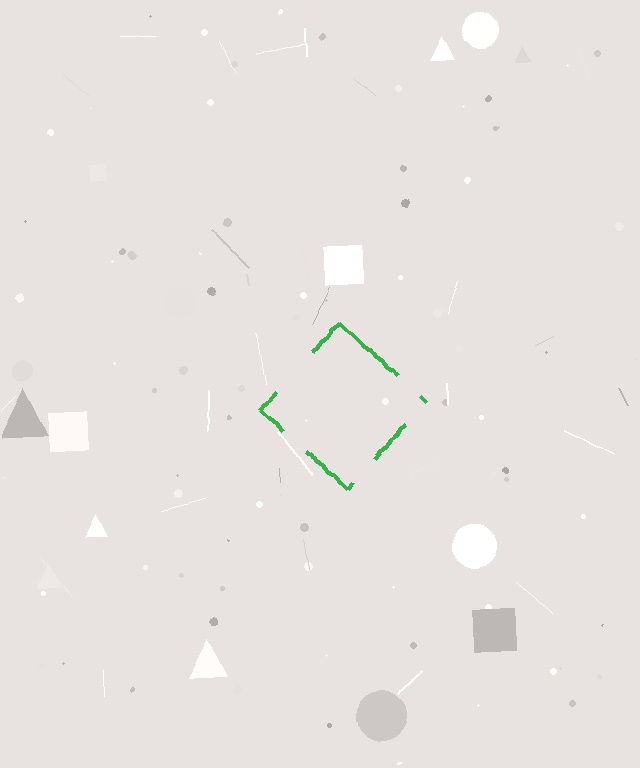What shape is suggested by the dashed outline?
The dashed outline suggests a diamond.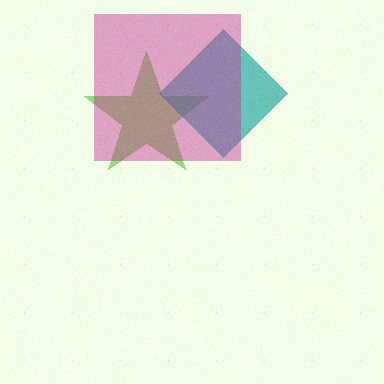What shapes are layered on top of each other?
The layered shapes are: a lime star, a teal diamond, a magenta square.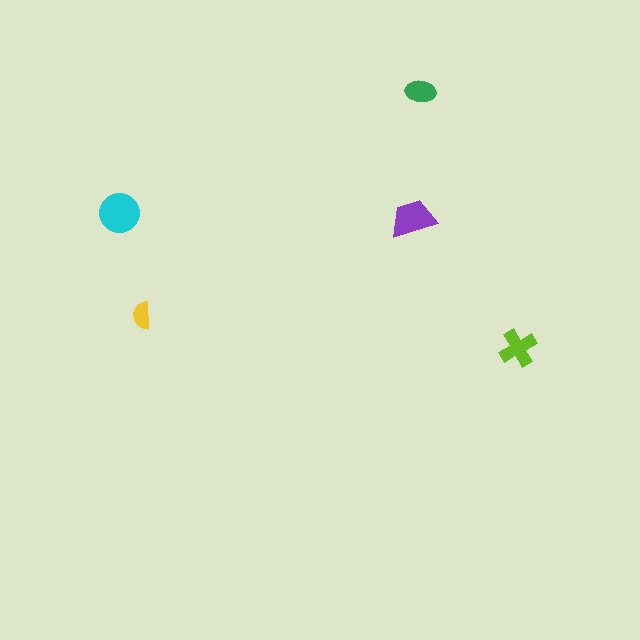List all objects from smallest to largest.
The yellow semicircle, the green ellipse, the lime cross, the purple trapezoid, the cyan circle.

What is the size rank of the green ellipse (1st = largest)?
4th.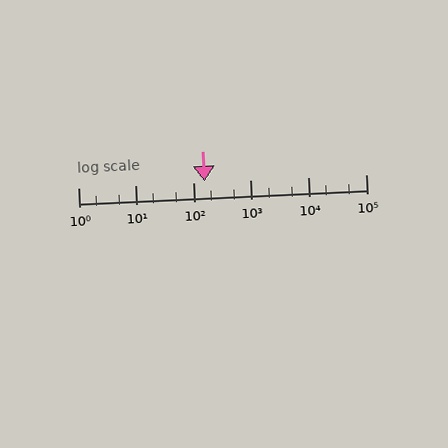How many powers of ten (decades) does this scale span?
The scale spans 5 decades, from 1 to 100000.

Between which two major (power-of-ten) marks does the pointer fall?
The pointer is between 100 and 1000.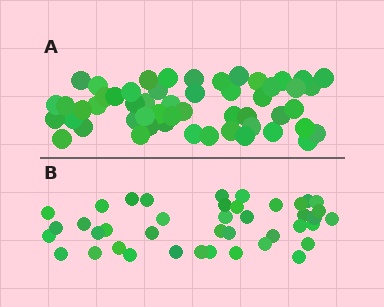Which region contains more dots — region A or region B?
Region A (the top region) has more dots.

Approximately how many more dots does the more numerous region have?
Region A has roughly 12 or so more dots than region B.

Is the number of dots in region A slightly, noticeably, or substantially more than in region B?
Region A has noticeably more, but not dramatically so. The ratio is roughly 1.3 to 1.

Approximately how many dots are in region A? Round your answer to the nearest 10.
About 50 dots. (The exact count is 53, which rounds to 50.)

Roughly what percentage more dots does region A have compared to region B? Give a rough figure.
About 30% more.